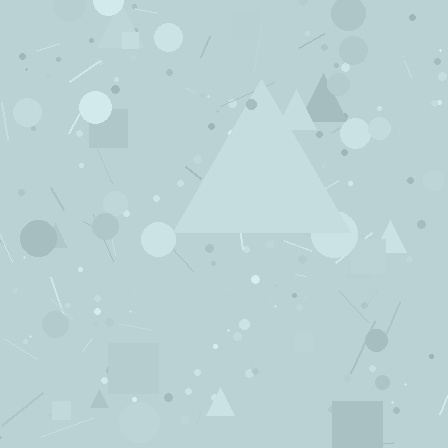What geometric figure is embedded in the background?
A triangle is embedded in the background.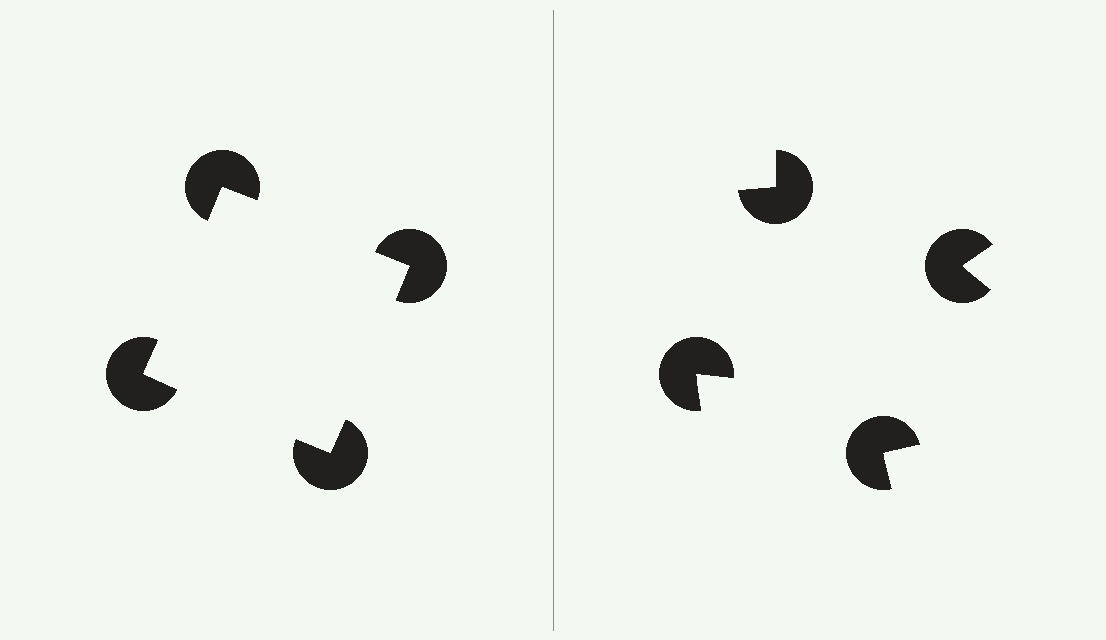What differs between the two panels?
The pac-man discs are positioned identically on both sides; only the wedge orientations differ. On the left they align to a square; on the right they are misaligned.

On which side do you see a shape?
An illusory square appears on the left side. On the right side the wedge cuts are rotated, so no coherent shape forms.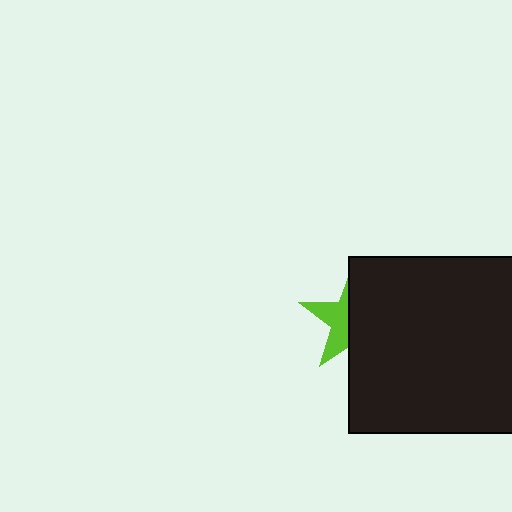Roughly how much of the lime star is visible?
A small part of it is visible (roughly 40%).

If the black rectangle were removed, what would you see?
You would see the complete lime star.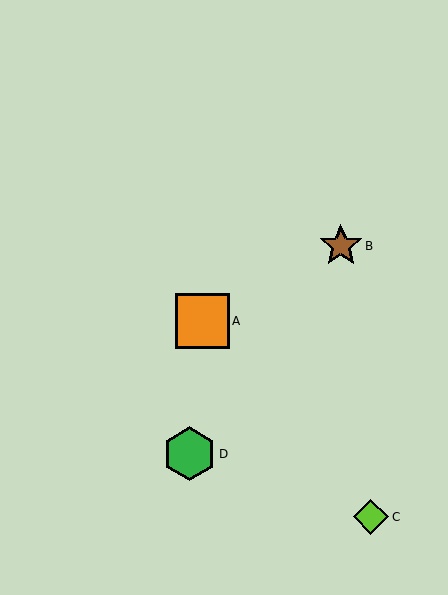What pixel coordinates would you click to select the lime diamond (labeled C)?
Click at (371, 517) to select the lime diamond C.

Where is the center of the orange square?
The center of the orange square is at (202, 321).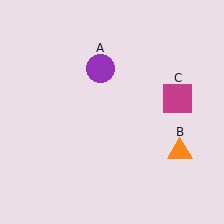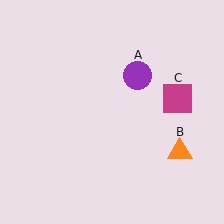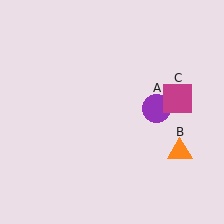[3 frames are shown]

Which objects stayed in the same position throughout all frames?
Orange triangle (object B) and magenta square (object C) remained stationary.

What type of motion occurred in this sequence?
The purple circle (object A) rotated clockwise around the center of the scene.